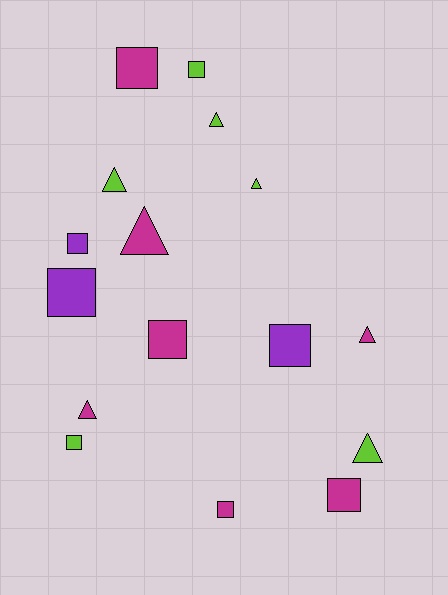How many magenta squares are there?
There are 4 magenta squares.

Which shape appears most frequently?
Square, with 9 objects.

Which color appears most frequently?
Magenta, with 7 objects.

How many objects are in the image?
There are 16 objects.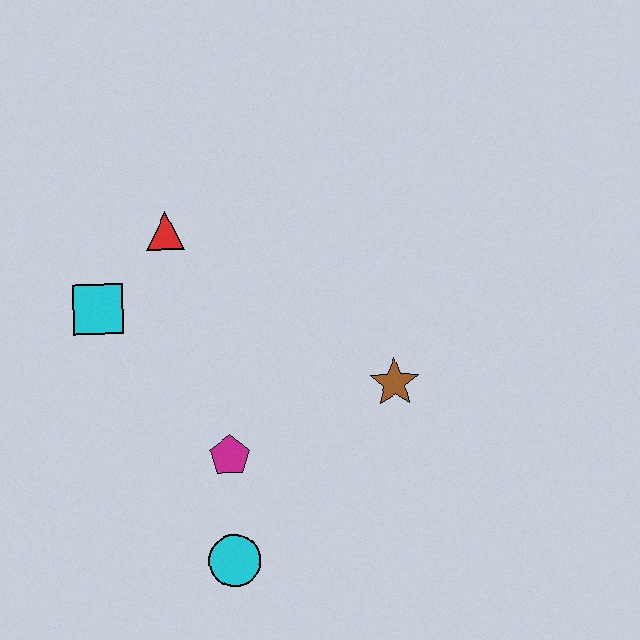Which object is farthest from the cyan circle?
The red triangle is farthest from the cyan circle.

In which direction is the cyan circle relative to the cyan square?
The cyan circle is below the cyan square.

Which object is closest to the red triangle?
The cyan square is closest to the red triangle.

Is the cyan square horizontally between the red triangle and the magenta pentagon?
No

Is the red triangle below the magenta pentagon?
No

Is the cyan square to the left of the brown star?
Yes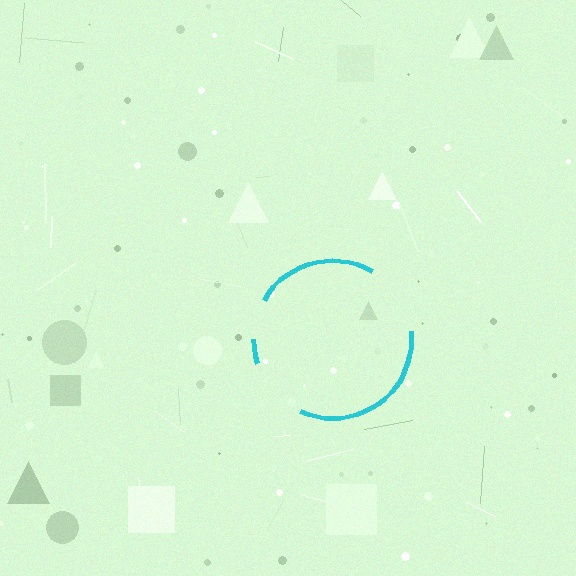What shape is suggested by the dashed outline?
The dashed outline suggests a circle.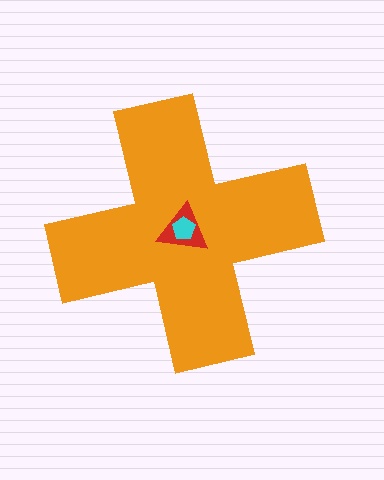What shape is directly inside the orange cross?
The red triangle.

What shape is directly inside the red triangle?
The cyan pentagon.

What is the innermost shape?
The cyan pentagon.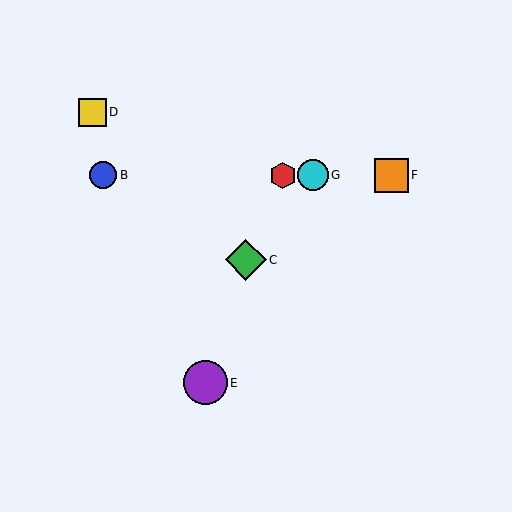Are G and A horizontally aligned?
Yes, both are at y≈175.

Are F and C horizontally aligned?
No, F is at y≈175 and C is at y≈260.